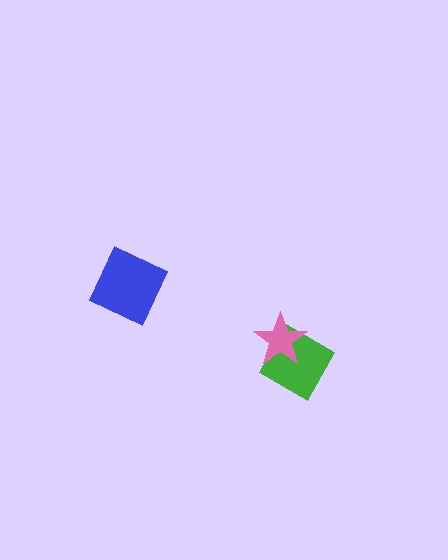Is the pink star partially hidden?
No, no other shape covers it.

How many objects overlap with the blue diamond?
0 objects overlap with the blue diamond.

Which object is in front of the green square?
The pink star is in front of the green square.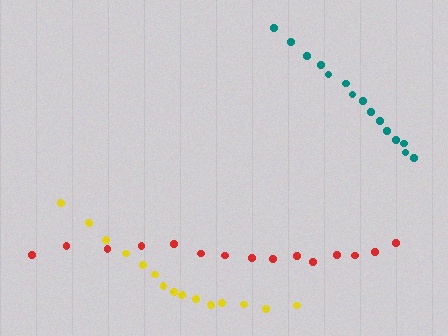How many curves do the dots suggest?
There are 3 distinct paths.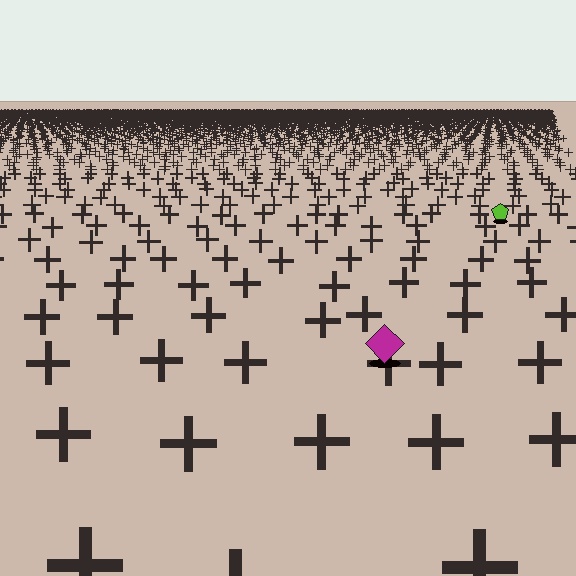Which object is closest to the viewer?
The magenta diamond is closest. The texture marks near it are larger and more spread out.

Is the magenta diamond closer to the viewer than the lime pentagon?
Yes. The magenta diamond is closer — you can tell from the texture gradient: the ground texture is coarser near it.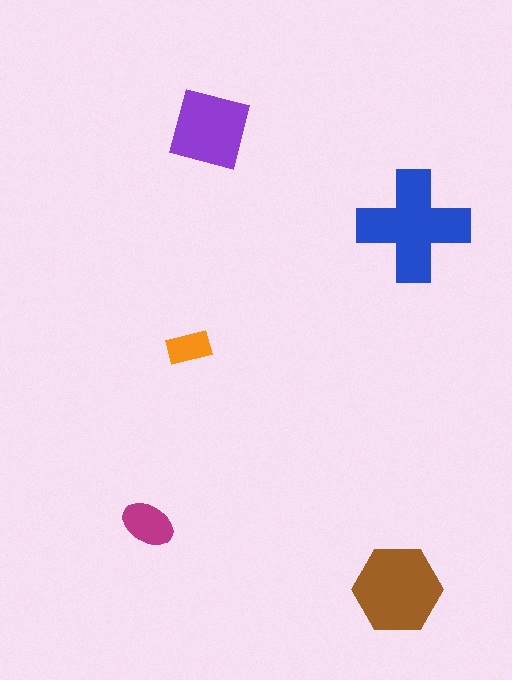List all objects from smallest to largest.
The orange rectangle, the magenta ellipse, the purple square, the brown hexagon, the blue cross.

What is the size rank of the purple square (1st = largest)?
3rd.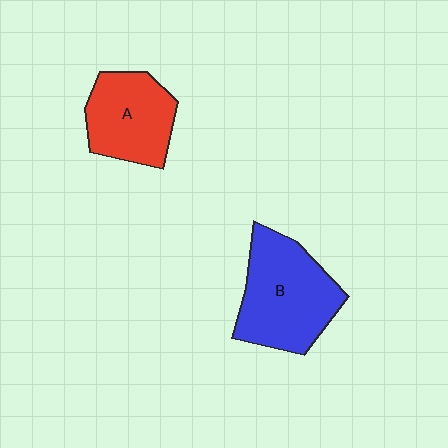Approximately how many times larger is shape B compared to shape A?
Approximately 1.3 times.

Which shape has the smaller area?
Shape A (red).